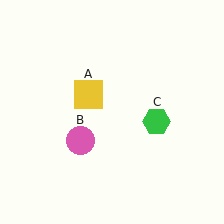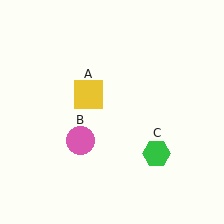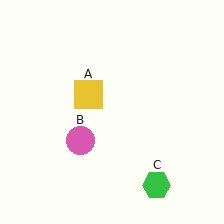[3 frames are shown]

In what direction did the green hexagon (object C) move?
The green hexagon (object C) moved down.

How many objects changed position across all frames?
1 object changed position: green hexagon (object C).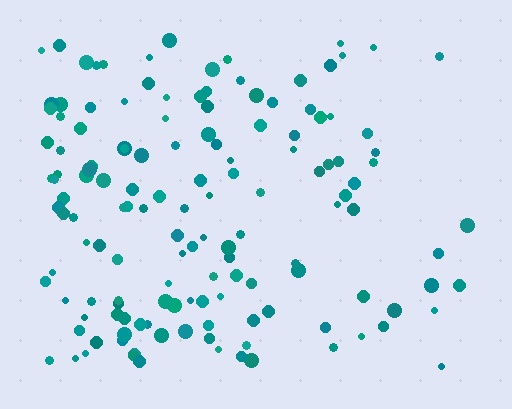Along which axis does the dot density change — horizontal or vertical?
Horizontal.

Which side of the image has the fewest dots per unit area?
The right.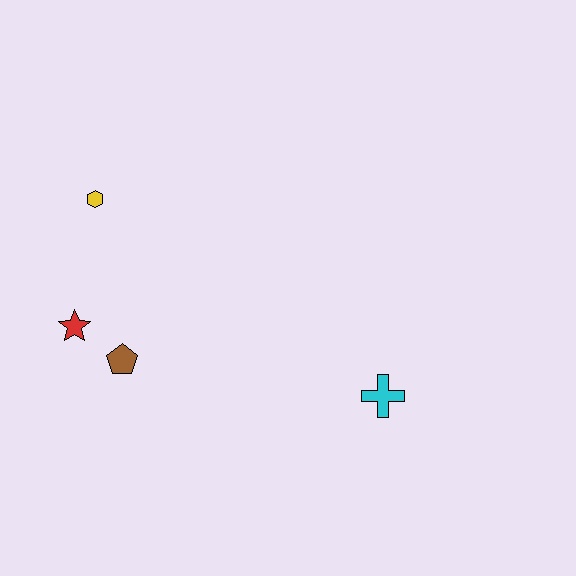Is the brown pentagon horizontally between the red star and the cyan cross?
Yes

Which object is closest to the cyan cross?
The brown pentagon is closest to the cyan cross.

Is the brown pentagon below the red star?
Yes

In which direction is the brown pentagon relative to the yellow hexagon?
The brown pentagon is below the yellow hexagon.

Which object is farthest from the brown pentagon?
The cyan cross is farthest from the brown pentagon.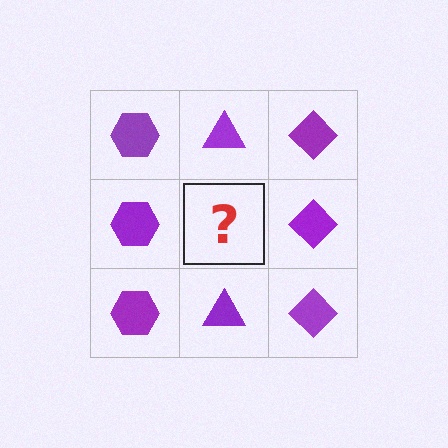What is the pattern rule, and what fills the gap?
The rule is that each column has a consistent shape. The gap should be filled with a purple triangle.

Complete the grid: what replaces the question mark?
The question mark should be replaced with a purple triangle.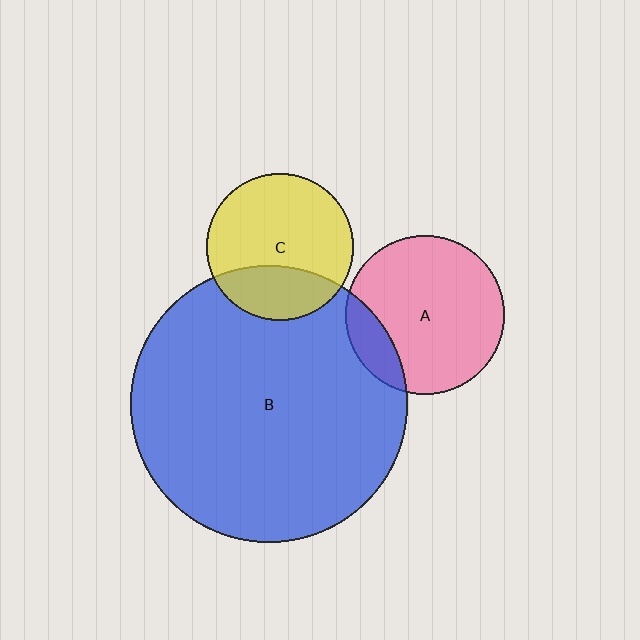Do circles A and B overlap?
Yes.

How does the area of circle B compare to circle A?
Approximately 3.0 times.